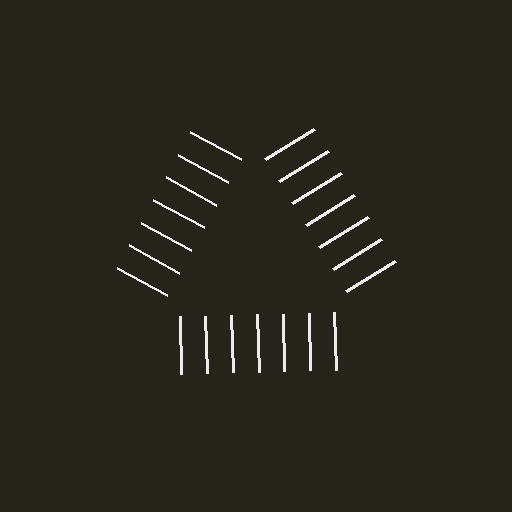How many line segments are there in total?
21 — 7 along each of the 3 edges.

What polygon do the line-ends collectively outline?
An illusory triangle — the line segments terminate on its edges but no continuous stroke is drawn.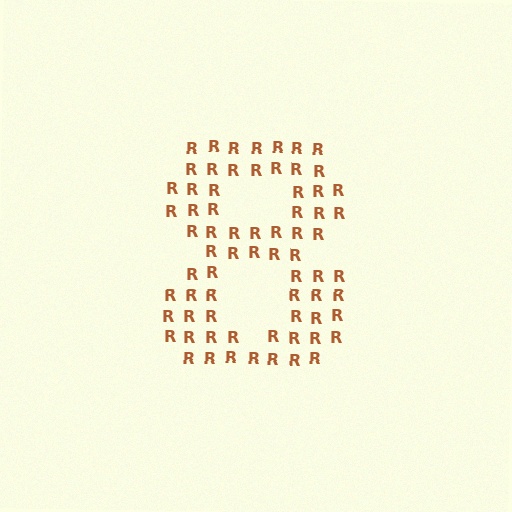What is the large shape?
The large shape is the digit 8.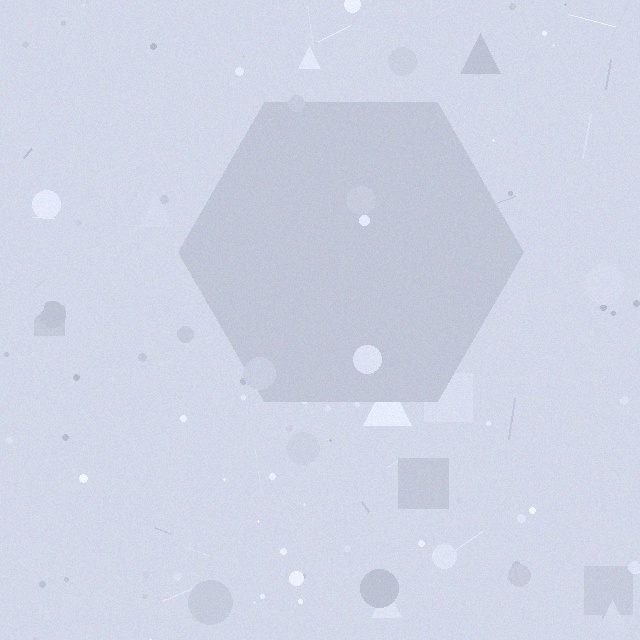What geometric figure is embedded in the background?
A hexagon is embedded in the background.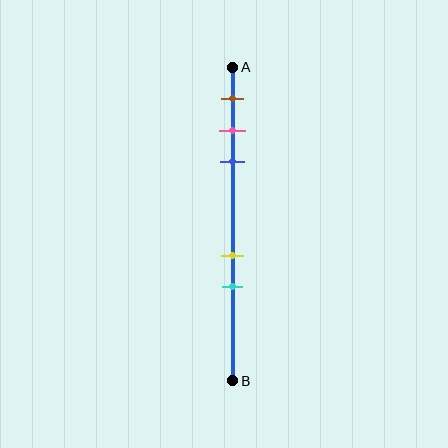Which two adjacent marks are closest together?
The pink and blue marks are the closest adjacent pair.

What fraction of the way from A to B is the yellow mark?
The yellow mark is approximately 60% (0.6) of the way from A to B.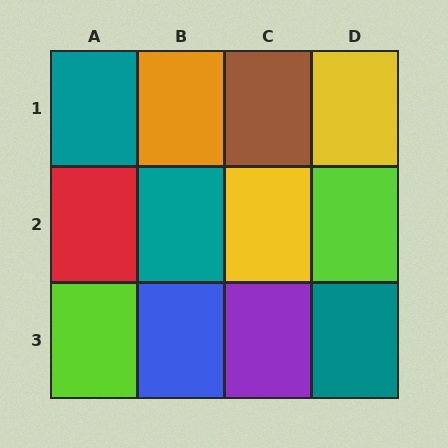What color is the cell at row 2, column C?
Yellow.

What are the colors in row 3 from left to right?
Lime, blue, purple, teal.